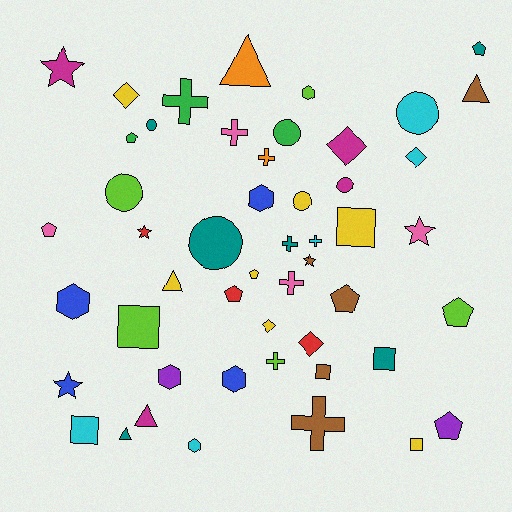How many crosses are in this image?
There are 8 crosses.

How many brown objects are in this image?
There are 5 brown objects.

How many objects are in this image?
There are 50 objects.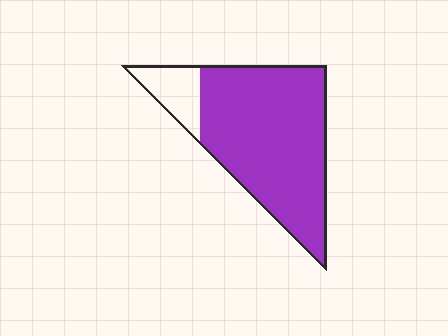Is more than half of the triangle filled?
Yes.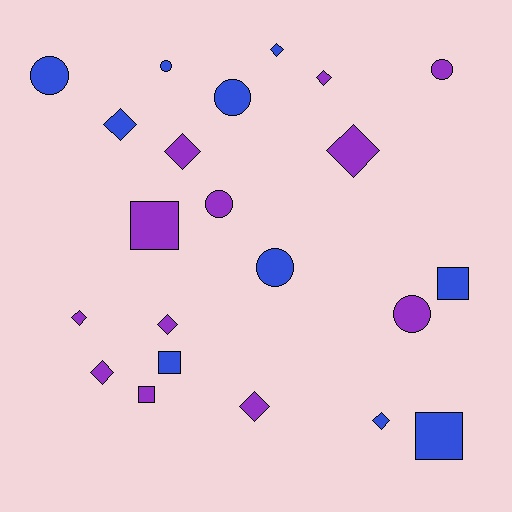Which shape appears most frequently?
Diamond, with 10 objects.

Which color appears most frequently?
Purple, with 12 objects.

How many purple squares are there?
There are 2 purple squares.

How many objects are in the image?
There are 22 objects.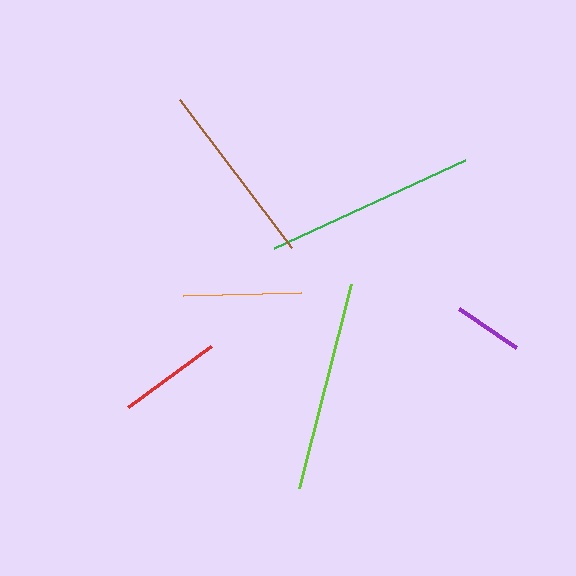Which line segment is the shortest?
The purple line is the shortest at approximately 69 pixels.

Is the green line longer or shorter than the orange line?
The green line is longer than the orange line.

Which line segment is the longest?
The lime line is the longest at approximately 211 pixels.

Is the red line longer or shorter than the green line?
The green line is longer than the red line.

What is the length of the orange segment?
The orange segment is approximately 118 pixels long.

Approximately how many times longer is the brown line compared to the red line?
The brown line is approximately 1.8 times the length of the red line.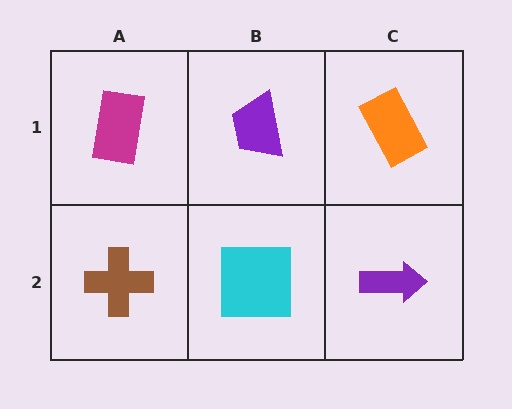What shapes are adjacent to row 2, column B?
A purple trapezoid (row 1, column B), a brown cross (row 2, column A), a purple arrow (row 2, column C).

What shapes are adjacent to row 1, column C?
A purple arrow (row 2, column C), a purple trapezoid (row 1, column B).